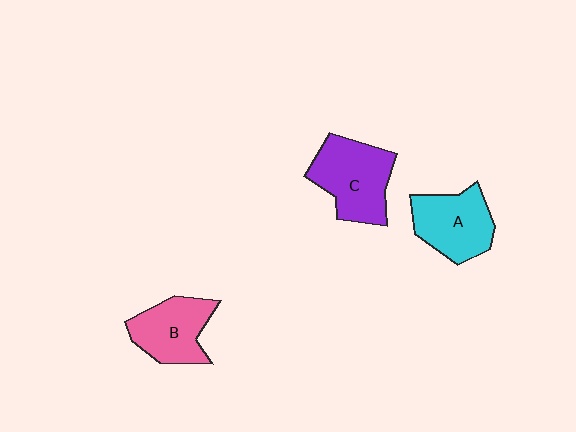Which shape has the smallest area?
Shape B (pink).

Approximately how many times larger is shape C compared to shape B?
Approximately 1.2 times.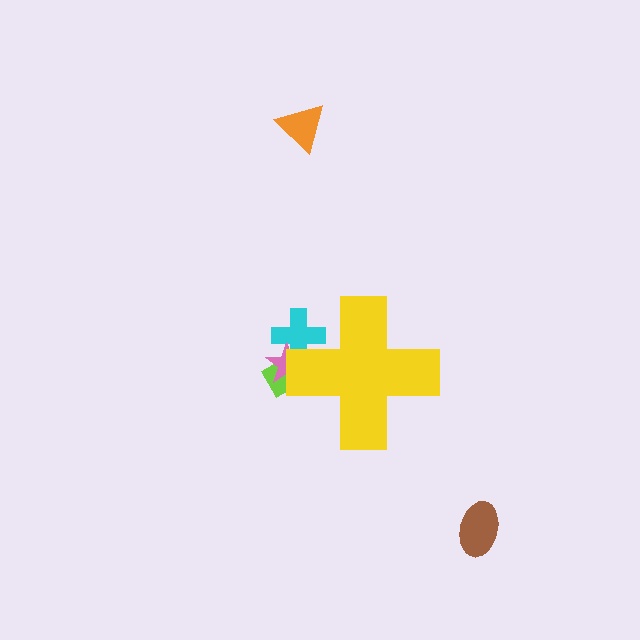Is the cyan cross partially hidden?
Yes, the cyan cross is partially hidden behind the yellow cross.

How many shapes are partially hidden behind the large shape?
3 shapes are partially hidden.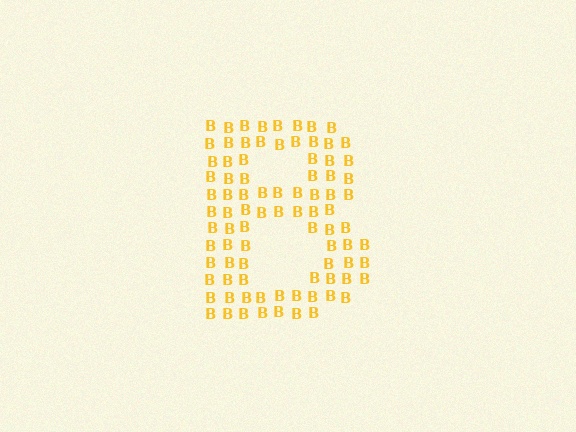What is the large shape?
The large shape is the letter B.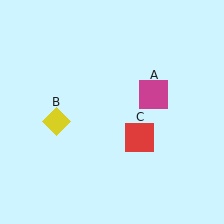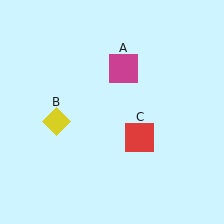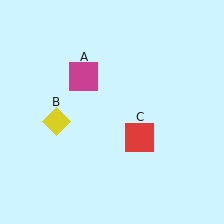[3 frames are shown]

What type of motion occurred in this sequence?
The magenta square (object A) rotated counterclockwise around the center of the scene.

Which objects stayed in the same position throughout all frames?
Yellow diamond (object B) and red square (object C) remained stationary.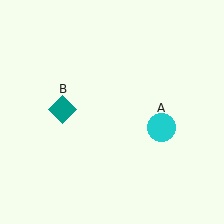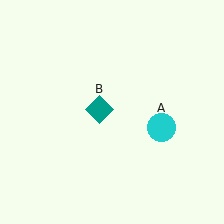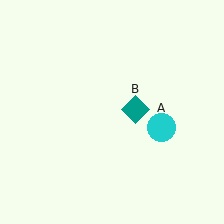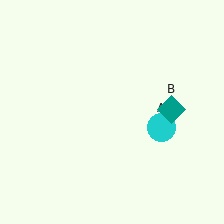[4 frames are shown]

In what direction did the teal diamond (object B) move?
The teal diamond (object B) moved right.